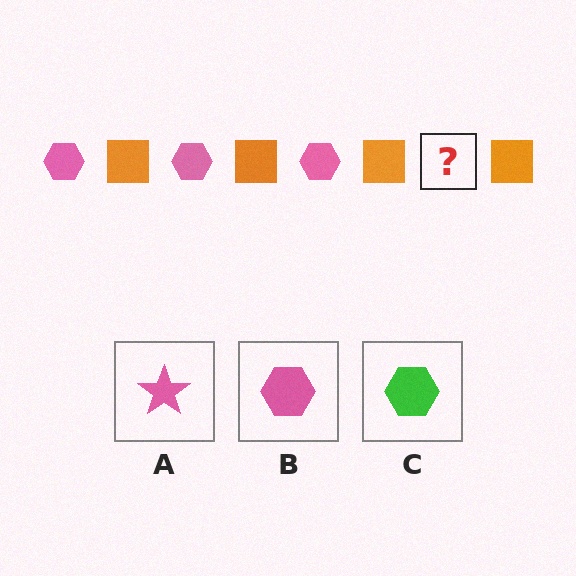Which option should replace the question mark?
Option B.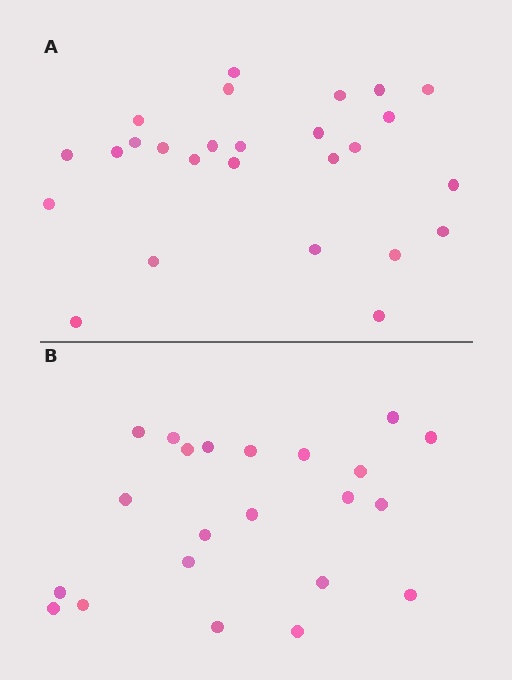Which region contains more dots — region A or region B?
Region A (the top region) has more dots.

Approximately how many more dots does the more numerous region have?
Region A has about 4 more dots than region B.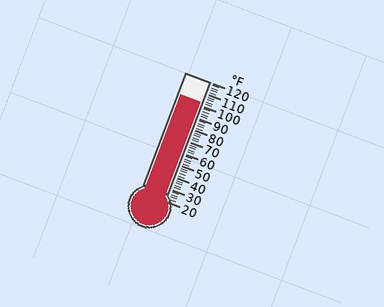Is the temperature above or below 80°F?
The temperature is above 80°F.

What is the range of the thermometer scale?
The thermometer scale ranges from 20°F to 120°F.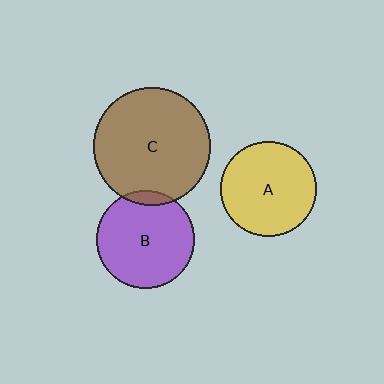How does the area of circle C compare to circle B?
Approximately 1.5 times.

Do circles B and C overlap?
Yes.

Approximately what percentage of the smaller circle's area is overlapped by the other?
Approximately 5%.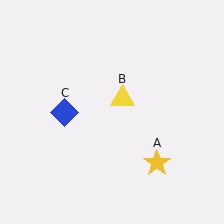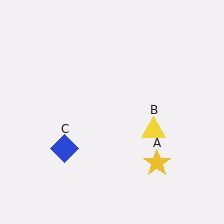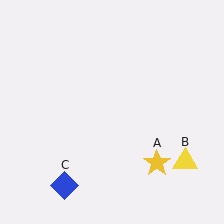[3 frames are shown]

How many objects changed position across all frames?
2 objects changed position: yellow triangle (object B), blue diamond (object C).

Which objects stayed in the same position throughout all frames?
Yellow star (object A) remained stationary.